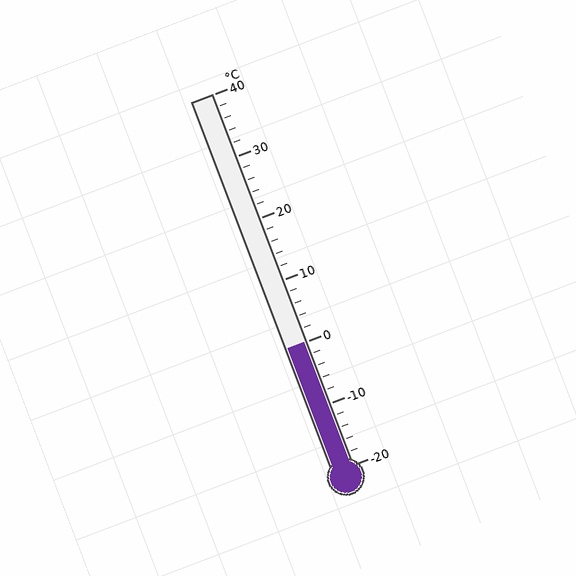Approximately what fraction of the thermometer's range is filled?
The thermometer is filled to approximately 35% of its range.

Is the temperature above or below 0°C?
The temperature is at 0°C.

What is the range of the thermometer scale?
The thermometer scale ranges from -20°C to 40°C.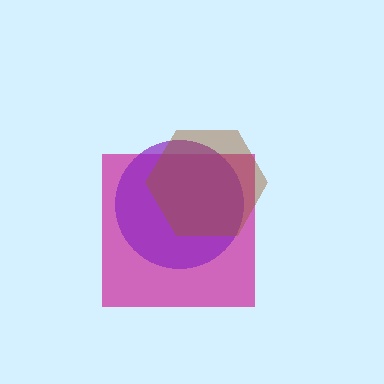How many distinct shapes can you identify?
There are 3 distinct shapes: a magenta square, a purple circle, a brown hexagon.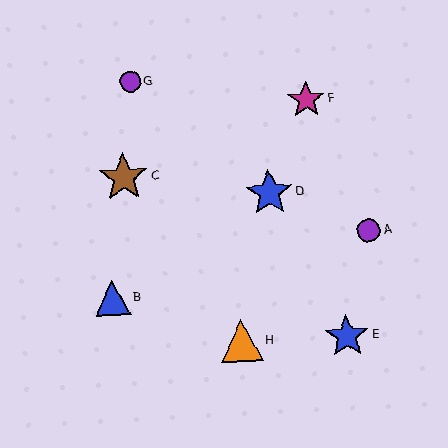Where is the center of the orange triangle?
The center of the orange triangle is at (241, 341).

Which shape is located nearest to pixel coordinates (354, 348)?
The blue star (labeled E) at (347, 336) is nearest to that location.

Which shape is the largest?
The brown star (labeled C) is the largest.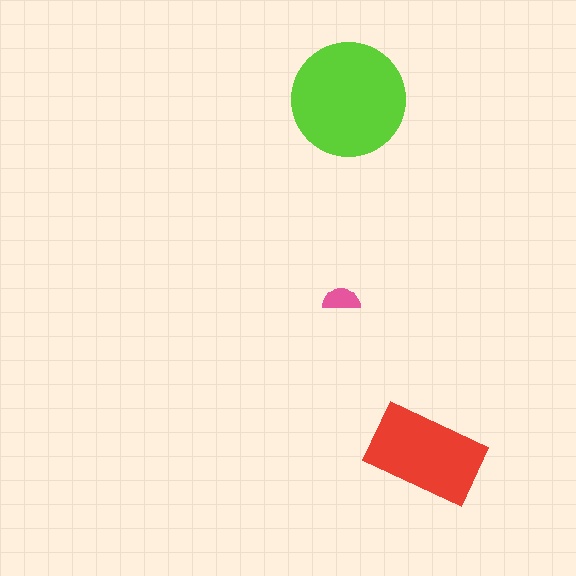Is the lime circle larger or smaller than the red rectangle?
Larger.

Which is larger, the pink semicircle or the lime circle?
The lime circle.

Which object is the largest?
The lime circle.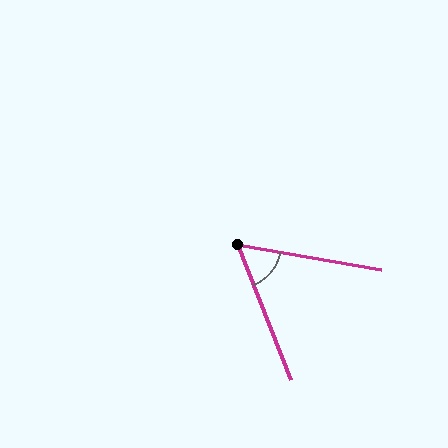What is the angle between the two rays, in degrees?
Approximately 59 degrees.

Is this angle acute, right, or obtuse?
It is acute.